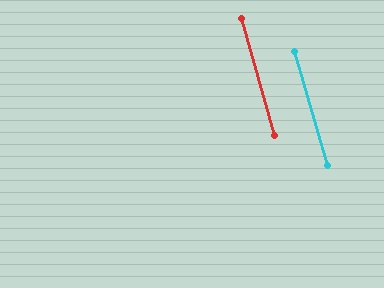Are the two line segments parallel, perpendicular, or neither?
Parallel — their directions differ by only 0.4°.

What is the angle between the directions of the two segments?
Approximately 0 degrees.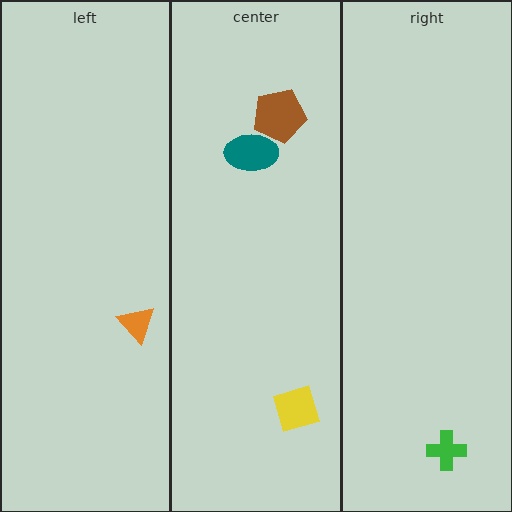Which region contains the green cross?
The right region.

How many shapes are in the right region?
1.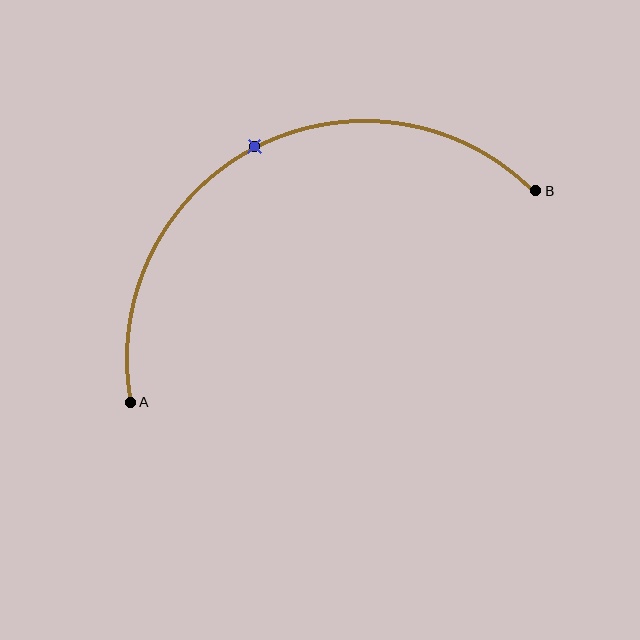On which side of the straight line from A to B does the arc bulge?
The arc bulges above the straight line connecting A and B.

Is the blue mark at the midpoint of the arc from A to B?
Yes. The blue mark lies on the arc at equal arc-length from both A and B — it is the arc midpoint.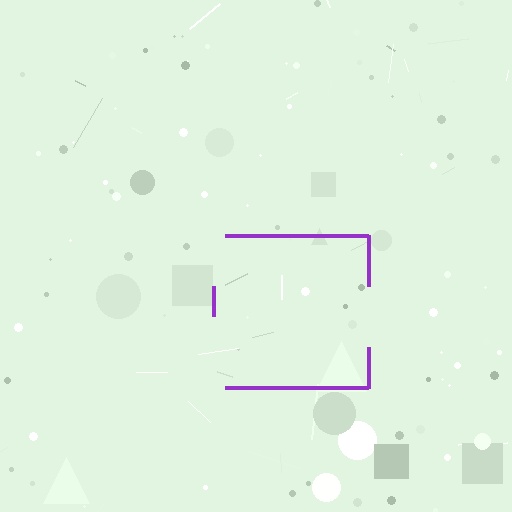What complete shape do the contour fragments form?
The contour fragments form a square.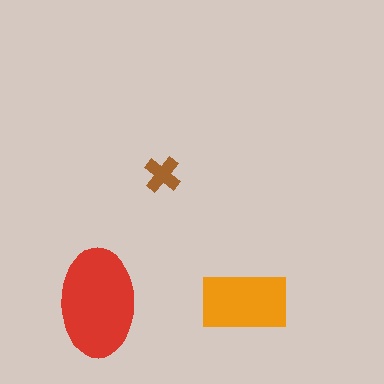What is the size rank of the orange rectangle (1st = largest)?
2nd.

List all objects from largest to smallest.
The red ellipse, the orange rectangle, the brown cross.